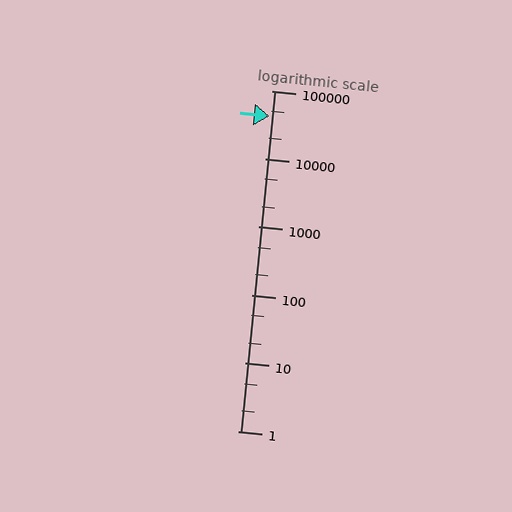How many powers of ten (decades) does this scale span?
The scale spans 5 decades, from 1 to 100000.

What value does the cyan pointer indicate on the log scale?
The pointer indicates approximately 42000.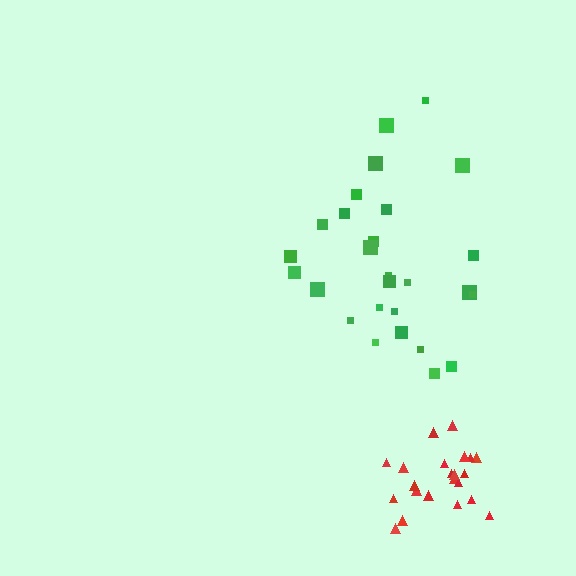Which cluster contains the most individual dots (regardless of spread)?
Green (27).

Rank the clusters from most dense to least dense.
red, green.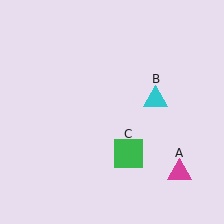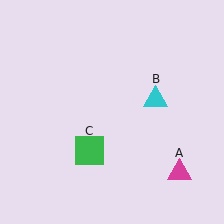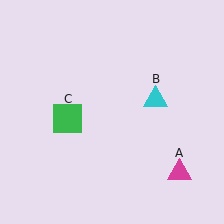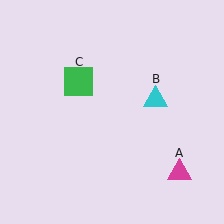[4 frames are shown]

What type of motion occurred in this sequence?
The green square (object C) rotated clockwise around the center of the scene.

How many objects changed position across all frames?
1 object changed position: green square (object C).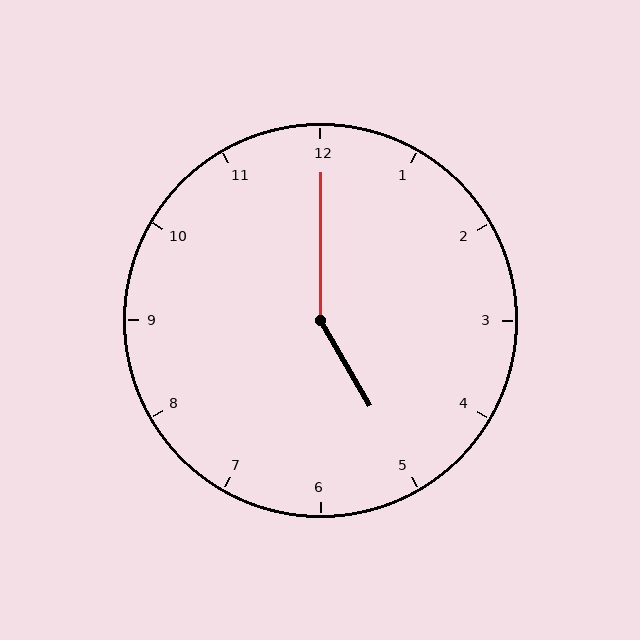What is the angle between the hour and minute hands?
Approximately 150 degrees.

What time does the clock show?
5:00.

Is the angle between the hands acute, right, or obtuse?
It is obtuse.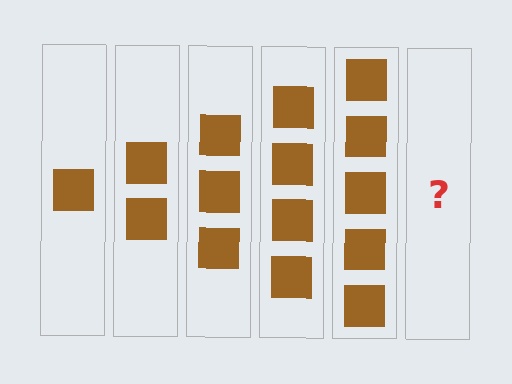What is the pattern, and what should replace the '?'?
The pattern is that each step adds one more square. The '?' should be 6 squares.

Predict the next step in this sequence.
The next step is 6 squares.